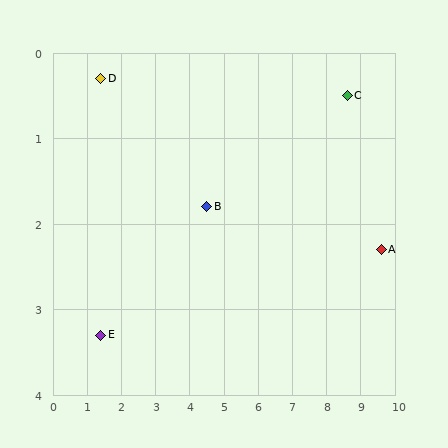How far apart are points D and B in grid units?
Points D and B are about 3.4 grid units apart.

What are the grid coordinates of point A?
Point A is at approximately (9.6, 2.3).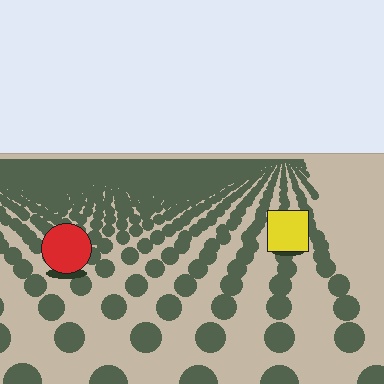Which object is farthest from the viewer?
The yellow square is farthest from the viewer. It appears smaller and the ground texture around it is denser.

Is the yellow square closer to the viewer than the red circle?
No. The red circle is closer — you can tell from the texture gradient: the ground texture is coarser near it.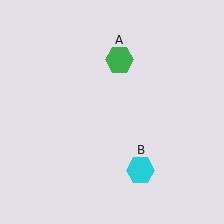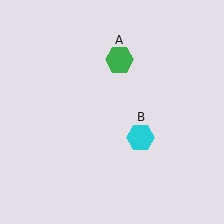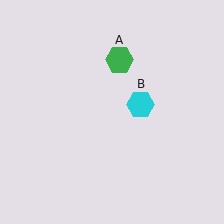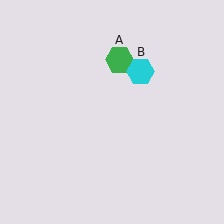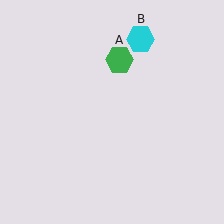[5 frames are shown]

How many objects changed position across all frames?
1 object changed position: cyan hexagon (object B).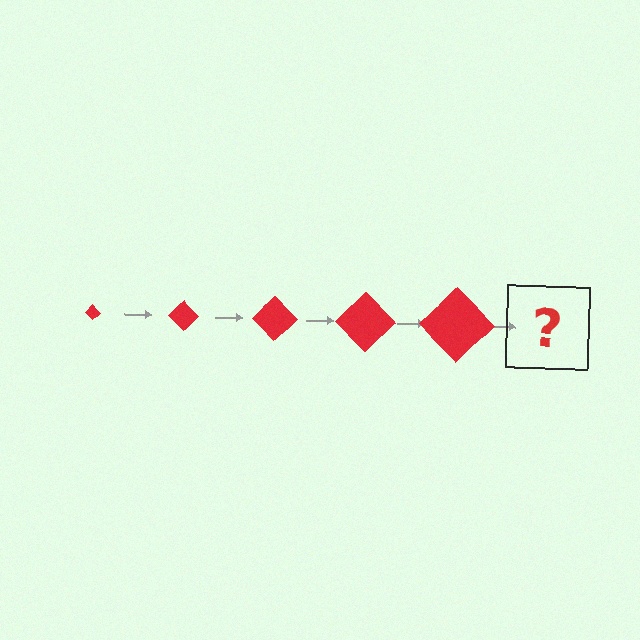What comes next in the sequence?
The next element should be a red diamond, larger than the previous one.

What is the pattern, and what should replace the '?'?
The pattern is that the diamond gets progressively larger each step. The '?' should be a red diamond, larger than the previous one.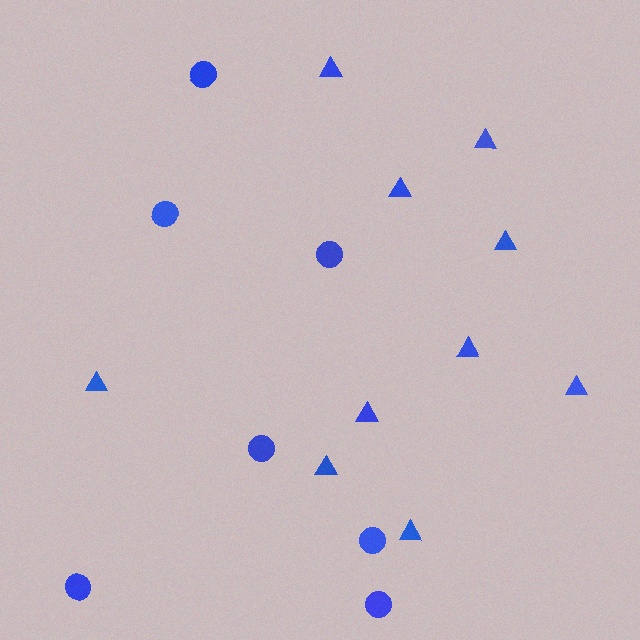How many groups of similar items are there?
There are 2 groups: one group of triangles (10) and one group of circles (7).